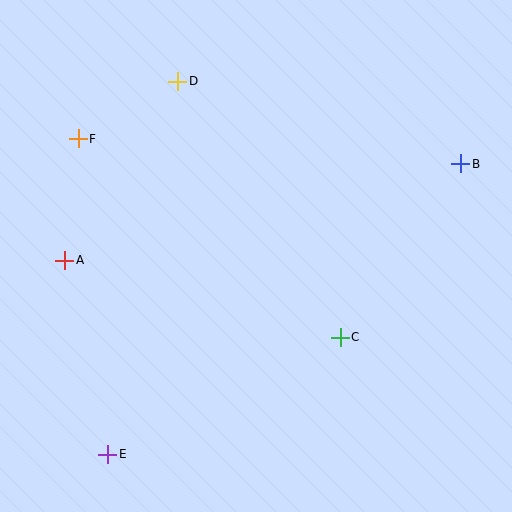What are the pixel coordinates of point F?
Point F is at (78, 139).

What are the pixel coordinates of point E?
Point E is at (108, 454).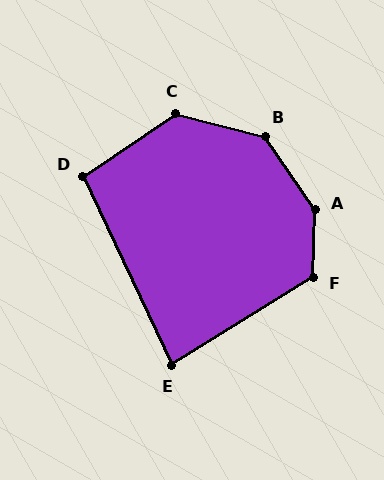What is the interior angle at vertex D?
Approximately 98 degrees (obtuse).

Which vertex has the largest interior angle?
A, at approximately 144 degrees.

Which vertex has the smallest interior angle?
E, at approximately 83 degrees.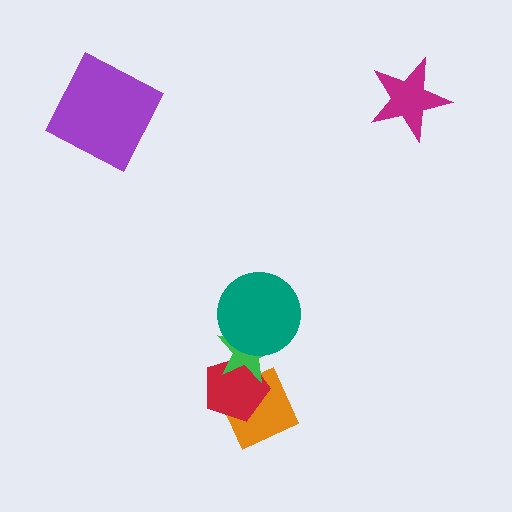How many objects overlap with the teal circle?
1 object overlaps with the teal circle.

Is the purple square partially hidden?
No, no other shape covers it.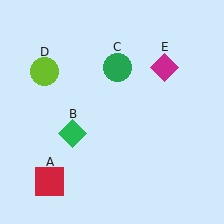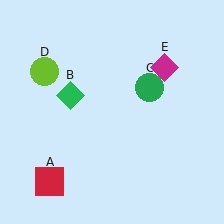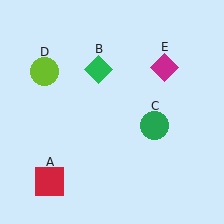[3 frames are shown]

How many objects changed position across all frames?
2 objects changed position: green diamond (object B), green circle (object C).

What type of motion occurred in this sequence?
The green diamond (object B), green circle (object C) rotated clockwise around the center of the scene.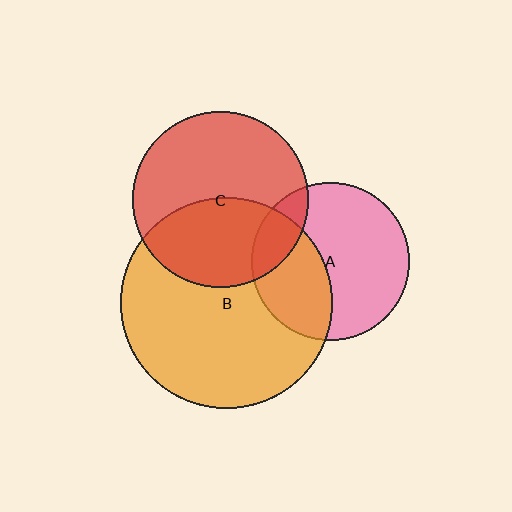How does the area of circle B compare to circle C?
Approximately 1.4 times.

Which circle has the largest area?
Circle B (orange).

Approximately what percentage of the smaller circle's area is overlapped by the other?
Approximately 15%.